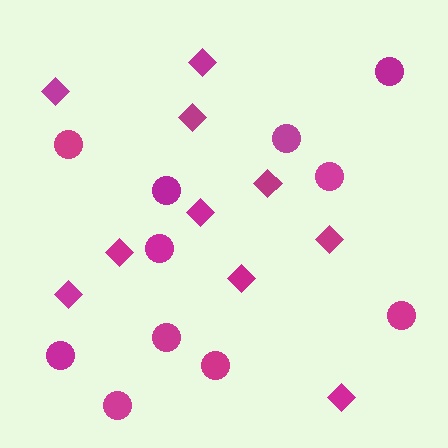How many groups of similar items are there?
There are 2 groups: one group of diamonds (10) and one group of circles (11).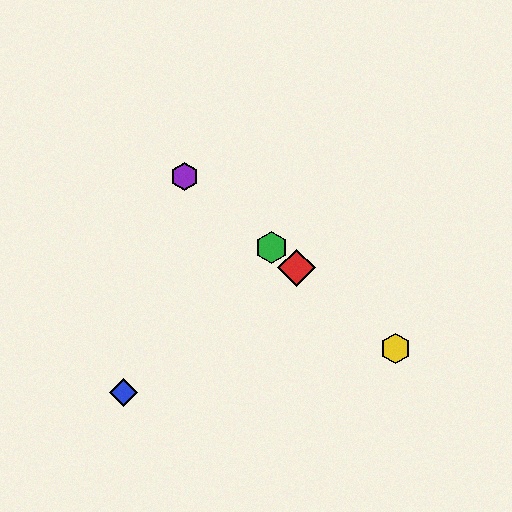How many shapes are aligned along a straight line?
4 shapes (the red diamond, the green hexagon, the yellow hexagon, the purple hexagon) are aligned along a straight line.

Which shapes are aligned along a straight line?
The red diamond, the green hexagon, the yellow hexagon, the purple hexagon are aligned along a straight line.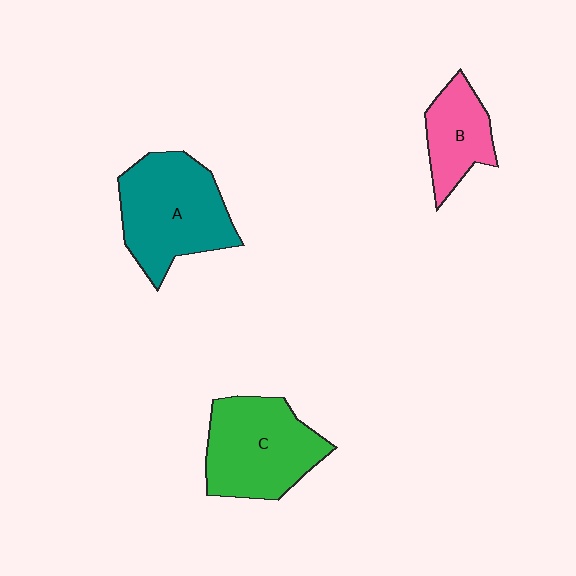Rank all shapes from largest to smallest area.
From largest to smallest: A (teal), C (green), B (pink).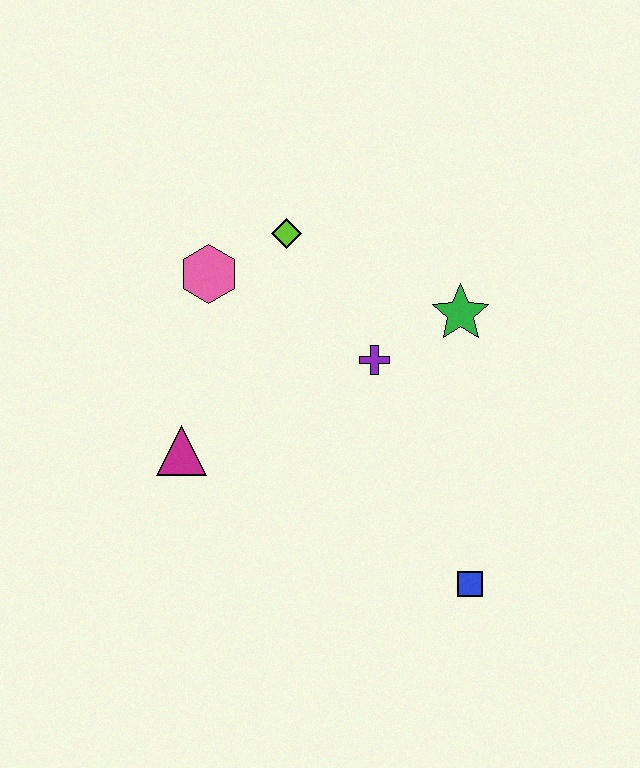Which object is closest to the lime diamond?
The pink hexagon is closest to the lime diamond.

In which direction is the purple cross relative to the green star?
The purple cross is to the left of the green star.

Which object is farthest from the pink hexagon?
The blue square is farthest from the pink hexagon.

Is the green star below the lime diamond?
Yes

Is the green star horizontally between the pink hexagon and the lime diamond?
No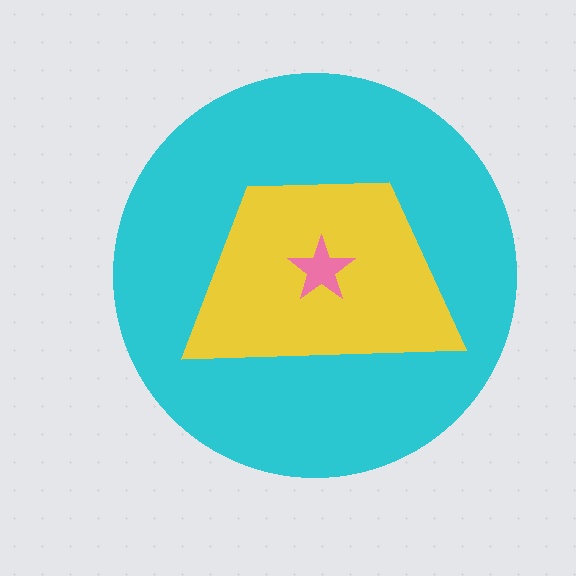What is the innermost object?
The pink star.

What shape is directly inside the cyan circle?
The yellow trapezoid.